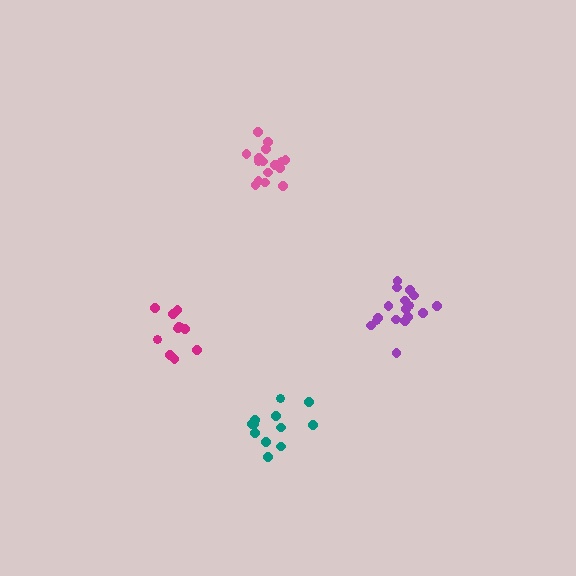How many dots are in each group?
Group 1: 17 dots, Group 2: 16 dots, Group 3: 11 dots, Group 4: 12 dots (56 total).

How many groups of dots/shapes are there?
There are 4 groups.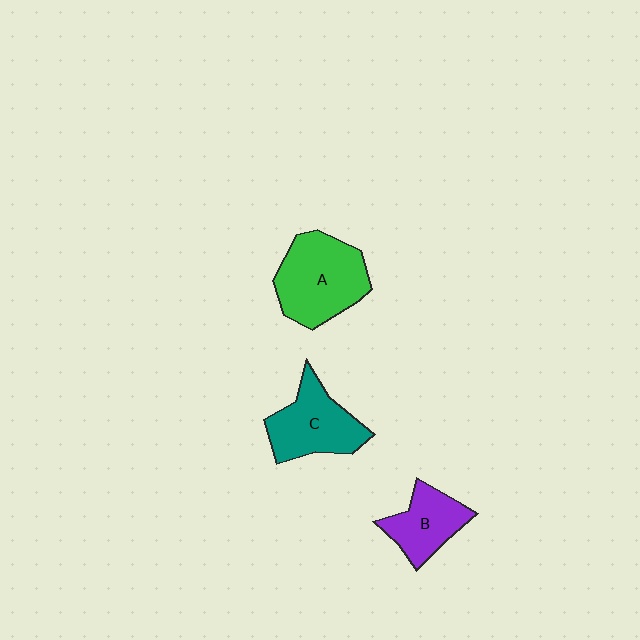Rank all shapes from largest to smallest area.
From largest to smallest: A (green), C (teal), B (purple).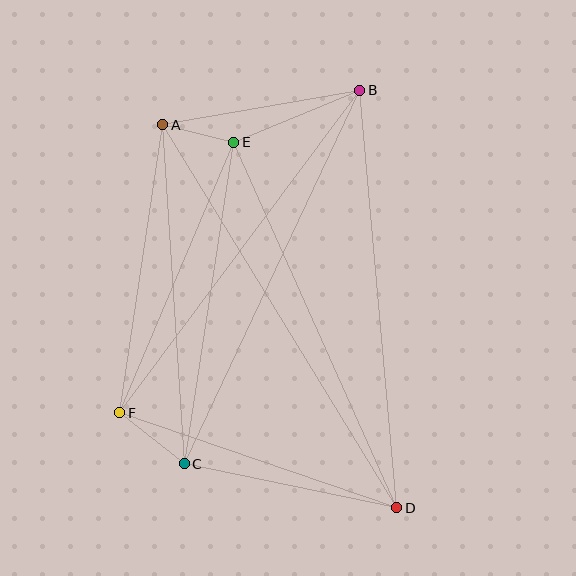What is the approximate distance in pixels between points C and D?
The distance between C and D is approximately 217 pixels.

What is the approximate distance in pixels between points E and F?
The distance between E and F is approximately 294 pixels.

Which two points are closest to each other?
Points A and E are closest to each other.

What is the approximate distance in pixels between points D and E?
The distance between D and E is approximately 400 pixels.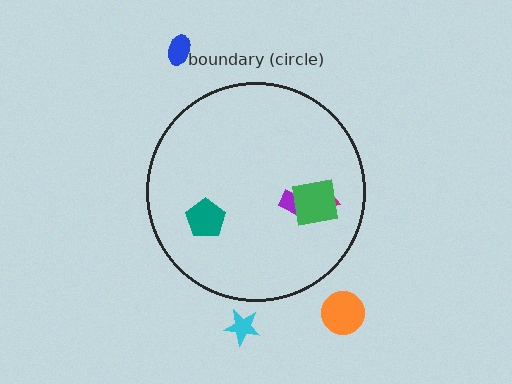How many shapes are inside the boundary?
4 inside, 3 outside.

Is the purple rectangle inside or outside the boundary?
Inside.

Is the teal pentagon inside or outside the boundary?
Inside.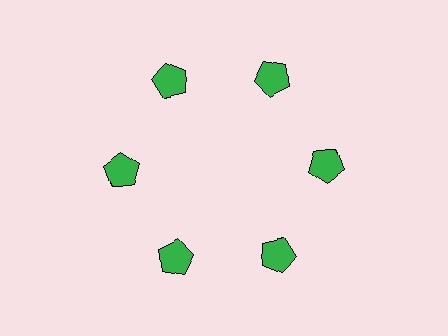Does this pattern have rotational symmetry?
Yes, this pattern has 6-fold rotational symmetry. It looks the same after rotating 60 degrees around the center.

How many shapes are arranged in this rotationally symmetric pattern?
There are 6 shapes, arranged in 6 groups of 1.